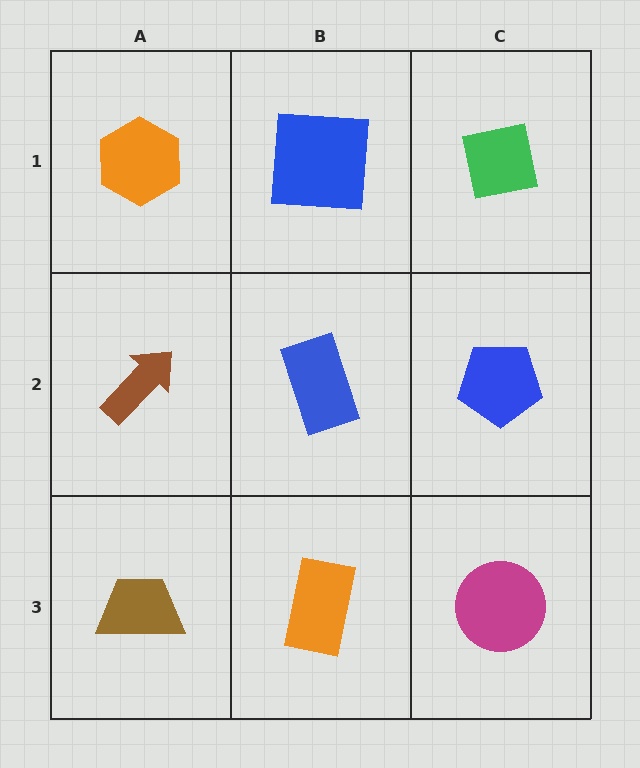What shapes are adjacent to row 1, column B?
A blue rectangle (row 2, column B), an orange hexagon (row 1, column A), a green square (row 1, column C).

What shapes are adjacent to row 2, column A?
An orange hexagon (row 1, column A), a brown trapezoid (row 3, column A), a blue rectangle (row 2, column B).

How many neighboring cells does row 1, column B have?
3.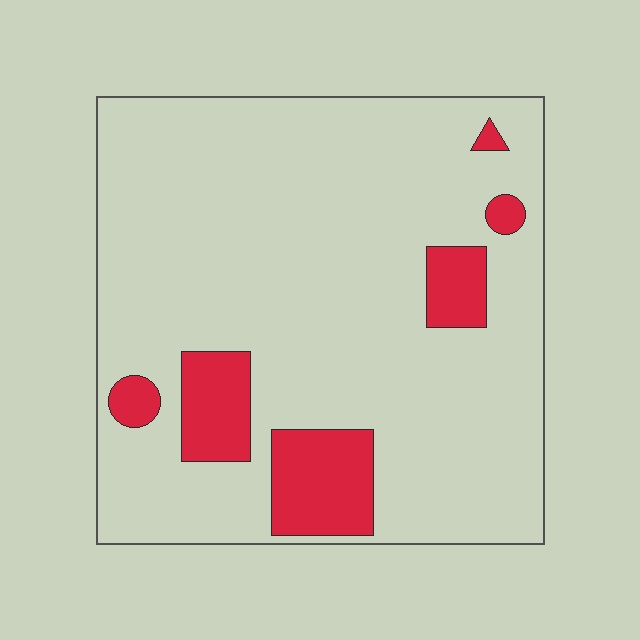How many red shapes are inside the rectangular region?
6.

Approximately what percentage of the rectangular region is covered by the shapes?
Approximately 15%.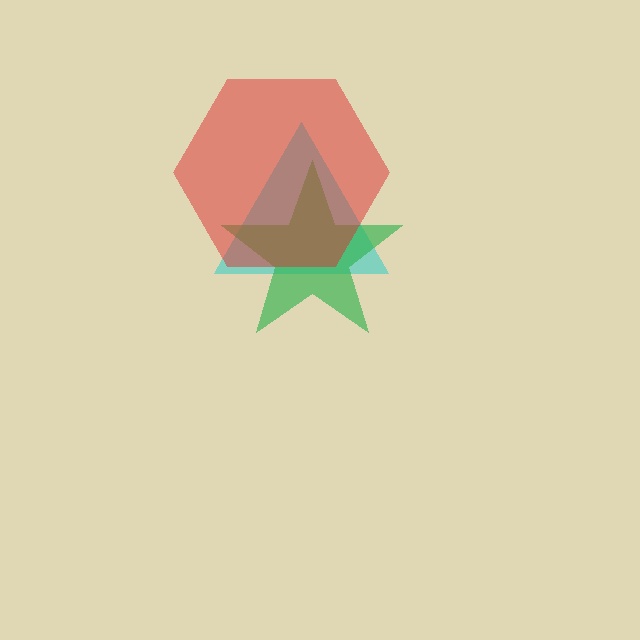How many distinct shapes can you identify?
There are 3 distinct shapes: a cyan triangle, a green star, a red hexagon.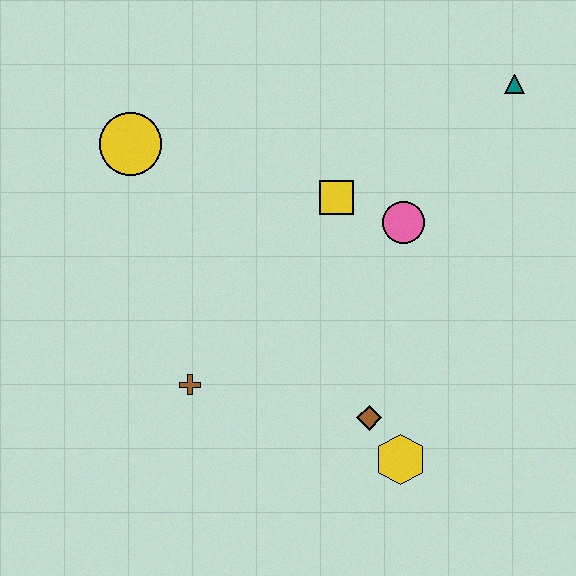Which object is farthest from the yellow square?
The yellow hexagon is farthest from the yellow square.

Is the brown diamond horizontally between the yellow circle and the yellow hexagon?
Yes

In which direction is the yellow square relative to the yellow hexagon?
The yellow square is above the yellow hexagon.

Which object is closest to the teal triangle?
The pink circle is closest to the teal triangle.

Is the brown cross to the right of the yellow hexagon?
No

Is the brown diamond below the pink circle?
Yes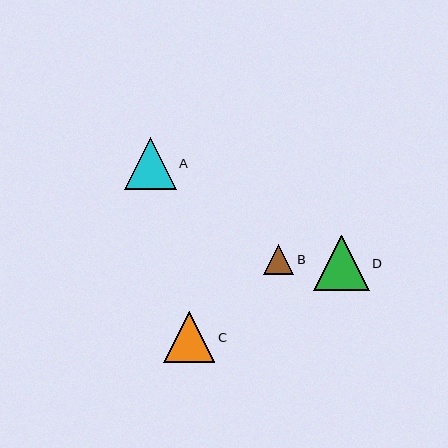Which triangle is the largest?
Triangle D is the largest with a size of approximately 56 pixels.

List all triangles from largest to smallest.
From largest to smallest: D, A, C, B.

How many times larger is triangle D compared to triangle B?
Triangle D is approximately 1.8 times the size of triangle B.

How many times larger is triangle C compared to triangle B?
Triangle C is approximately 1.7 times the size of triangle B.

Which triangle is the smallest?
Triangle B is the smallest with a size of approximately 30 pixels.